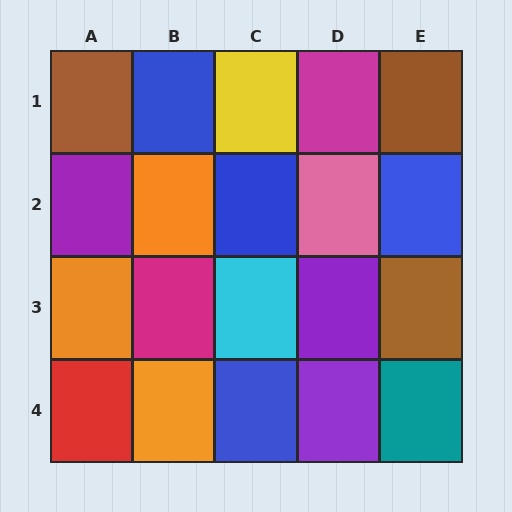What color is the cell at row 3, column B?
Magenta.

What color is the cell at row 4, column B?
Orange.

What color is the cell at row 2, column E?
Blue.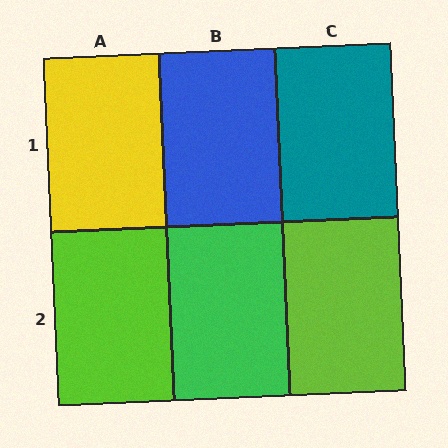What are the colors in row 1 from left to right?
Yellow, blue, teal.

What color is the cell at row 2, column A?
Lime.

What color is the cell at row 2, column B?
Green.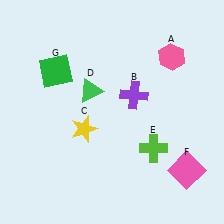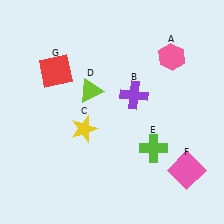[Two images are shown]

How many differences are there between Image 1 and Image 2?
There are 2 differences between the two images.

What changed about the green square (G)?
In Image 1, G is green. In Image 2, it changed to red.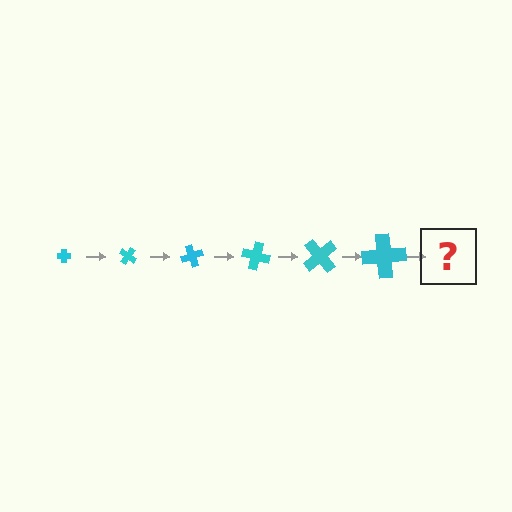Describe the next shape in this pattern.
It should be a cross, larger than the previous one and rotated 210 degrees from the start.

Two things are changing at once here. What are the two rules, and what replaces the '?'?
The two rules are that the cross grows larger each step and it rotates 35 degrees each step. The '?' should be a cross, larger than the previous one and rotated 210 degrees from the start.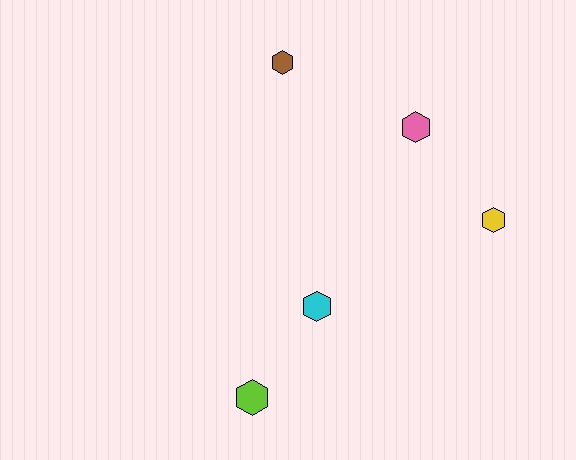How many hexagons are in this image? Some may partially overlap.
There are 5 hexagons.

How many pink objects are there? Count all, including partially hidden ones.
There is 1 pink object.